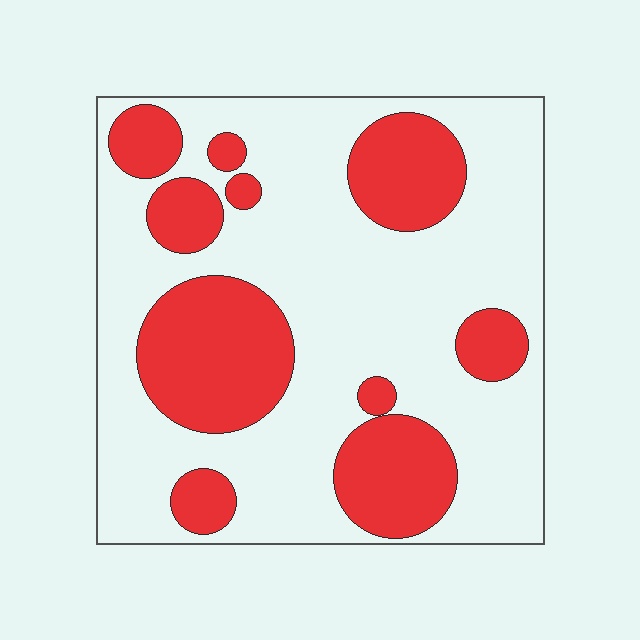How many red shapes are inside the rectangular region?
10.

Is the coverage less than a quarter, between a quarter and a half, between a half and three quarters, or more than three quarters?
Between a quarter and a half.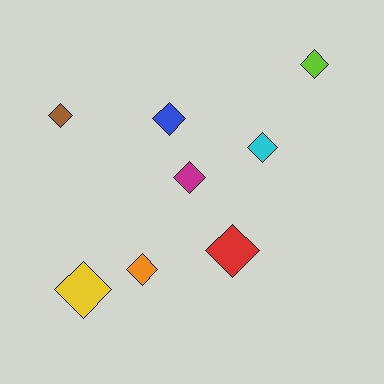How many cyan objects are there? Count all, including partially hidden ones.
There is 1 cyan object.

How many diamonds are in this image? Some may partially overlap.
There are 8 diamonds.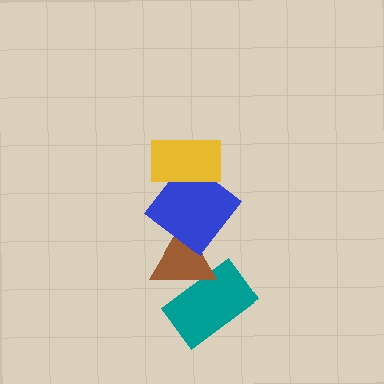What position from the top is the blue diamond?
The blue diamond is 2nd from the top.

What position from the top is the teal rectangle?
The teal rectangle is 4th from the top.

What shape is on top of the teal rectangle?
The brown triangle is on top of the teal rectangle.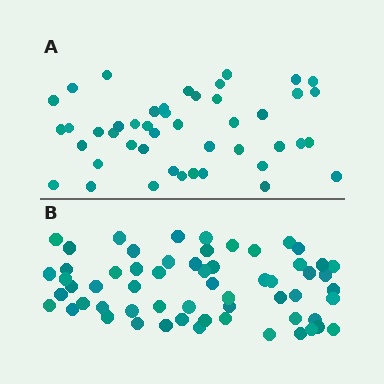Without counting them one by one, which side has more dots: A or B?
Region B (the bottom region) has more dots.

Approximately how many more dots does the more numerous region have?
Region B has approximately 15 more dots than region A.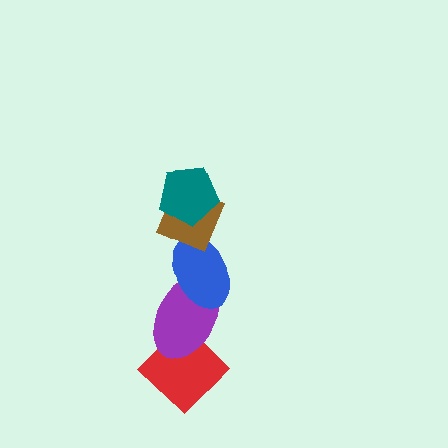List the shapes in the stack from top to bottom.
From top to bottom: the teal pentagon, the brown diamond, the blue ellipse, the purple ellipse, the red diamond.